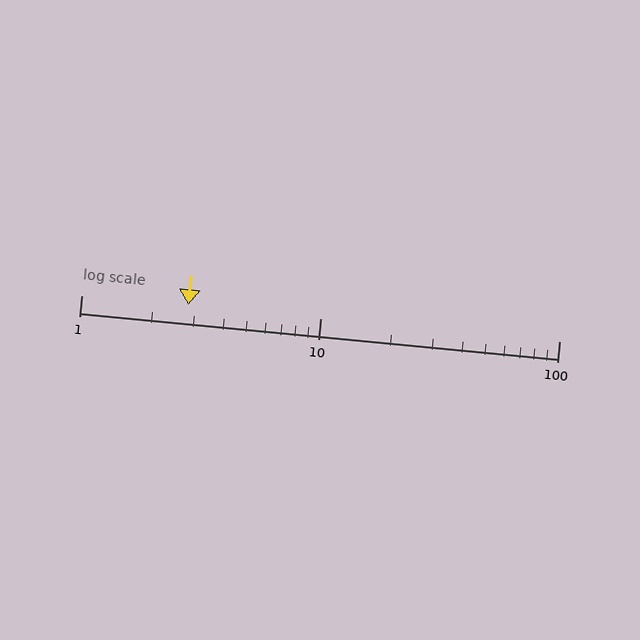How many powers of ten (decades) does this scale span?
The scale spans 2 decades, from 1 to 100.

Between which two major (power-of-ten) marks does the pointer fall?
The pointer is between 1 and 10.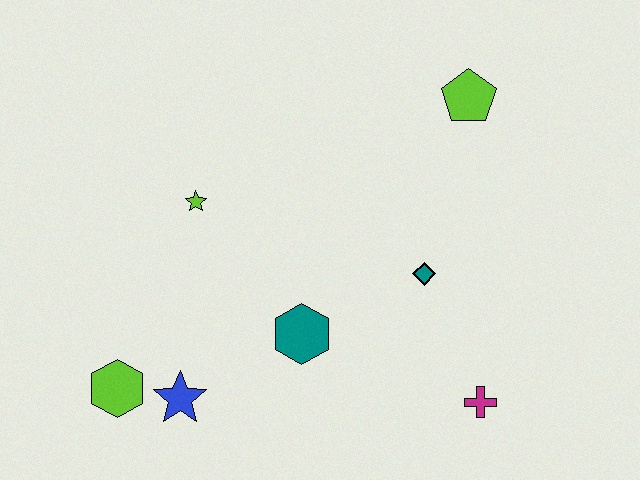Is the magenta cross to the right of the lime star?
Yes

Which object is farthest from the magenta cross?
The lime hexagon is farthest from the magenta cross.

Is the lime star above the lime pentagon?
No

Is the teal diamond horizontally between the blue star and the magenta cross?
Yes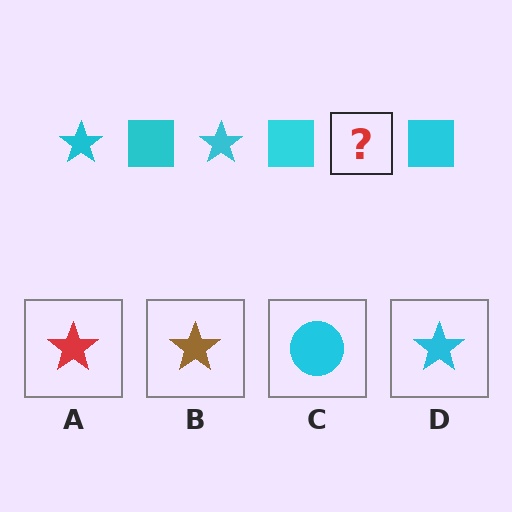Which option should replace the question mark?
Option D.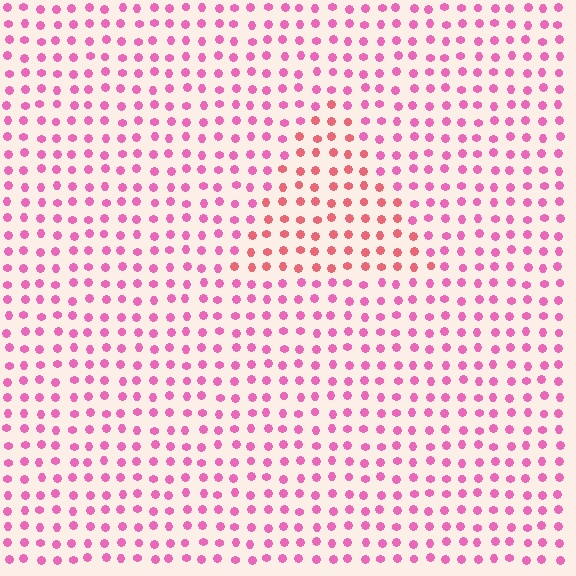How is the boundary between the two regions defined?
The boundary is defined purely by a slight shift in hue (about 30 degrees). Spacing, size, and orientation are identical on both sides.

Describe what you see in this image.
The image is filled with small pink elements in a uniform arrangement. A triangle-shaped region is visible where the elements are tinted to a slightly different hue, forming a subtle color boundary.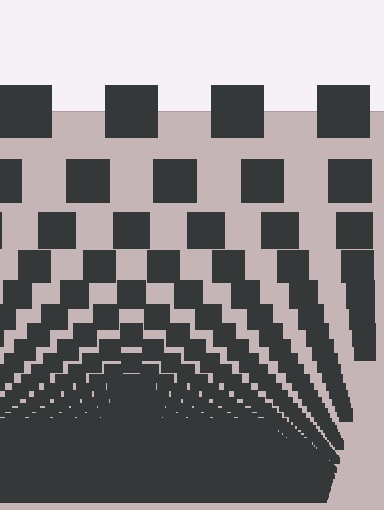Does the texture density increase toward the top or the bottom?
Density increases toward the bottom.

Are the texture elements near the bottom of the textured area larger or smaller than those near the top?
Smaller. The gradient is inverted — elements near the bottom are smaller and denser.